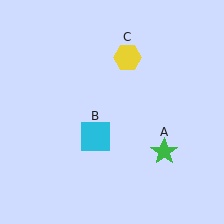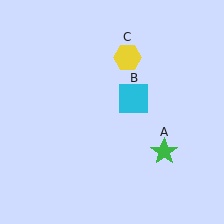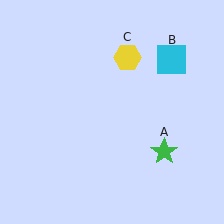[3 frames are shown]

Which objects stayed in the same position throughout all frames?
Green star (object A) and yellow hexagon (object C) remained stationary.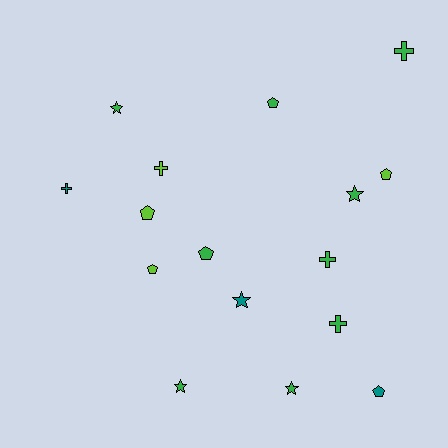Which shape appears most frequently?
Pentagon, with 6 objects.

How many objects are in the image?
There are 16 objects.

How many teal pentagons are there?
There is 1 teal pentagon.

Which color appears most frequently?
Green, with 9 objects.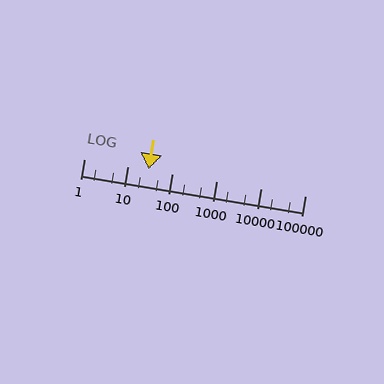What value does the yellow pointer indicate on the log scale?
The pointer indicates approximately 29.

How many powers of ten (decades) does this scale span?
The scale spans 5 decades, from 1 to 100000.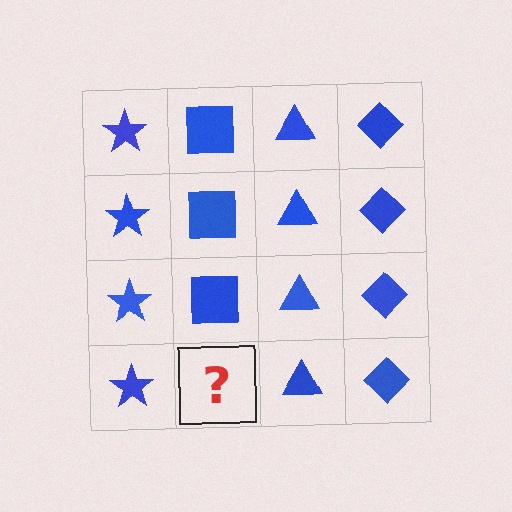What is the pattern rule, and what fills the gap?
The rule is that each column has a consistent shape. The gap should be filled with a blue square.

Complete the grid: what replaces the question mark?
The question mark should be replaced with a blue square.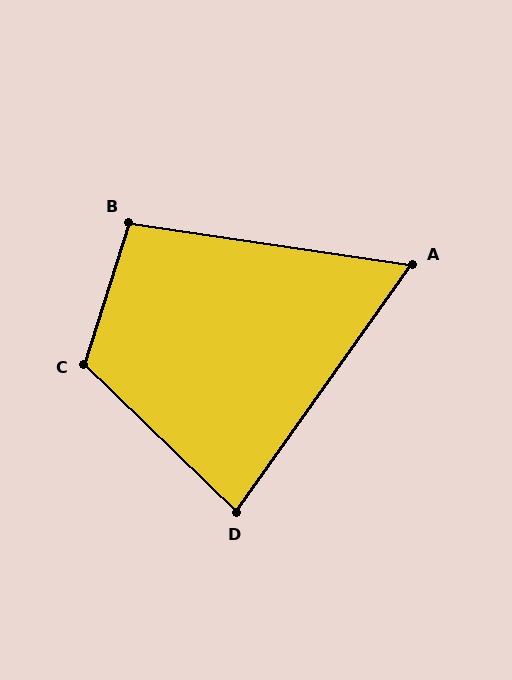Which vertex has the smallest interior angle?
A, at approximately 63 degrees.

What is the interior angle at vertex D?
Approximately 81 degrees (acute).